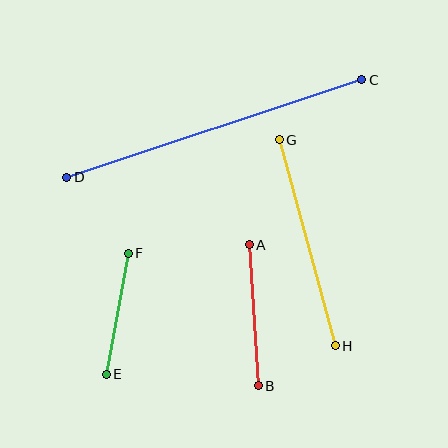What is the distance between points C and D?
The distance is approximately 311 pixels.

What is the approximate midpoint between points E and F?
The midpoint is at approximately (117, 314) pixels.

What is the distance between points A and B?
The distance is approximately 141 pixels.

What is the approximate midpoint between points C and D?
The midpoint is at approximately (214, 128) pixels.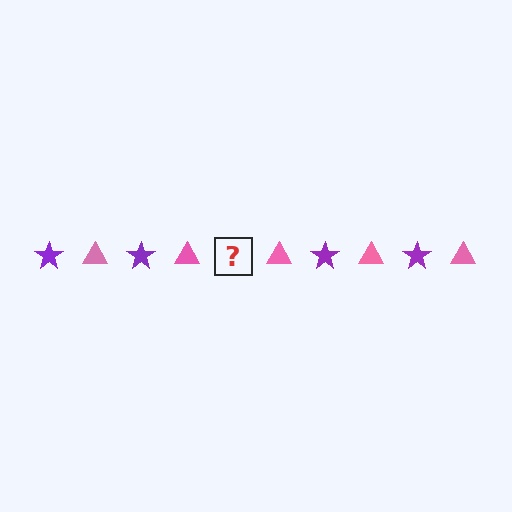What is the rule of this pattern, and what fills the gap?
The rule is that the pattern alternates between purple star and pink triangle. The gap should be filled with a purple star.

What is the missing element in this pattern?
The missing element is a purple star.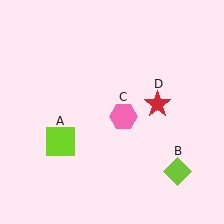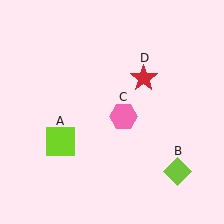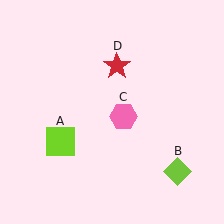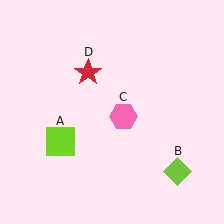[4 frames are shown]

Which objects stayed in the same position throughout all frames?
Lime square (object A) and lime diamond (object B) and pink hexagon (object C) remained stationary.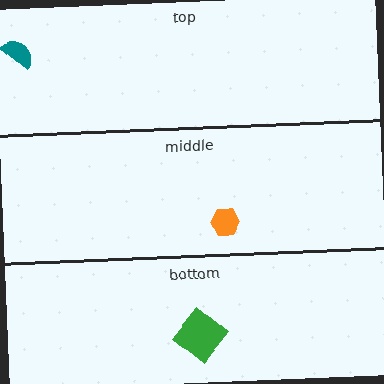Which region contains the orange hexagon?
The middle region.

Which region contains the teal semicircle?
The top region.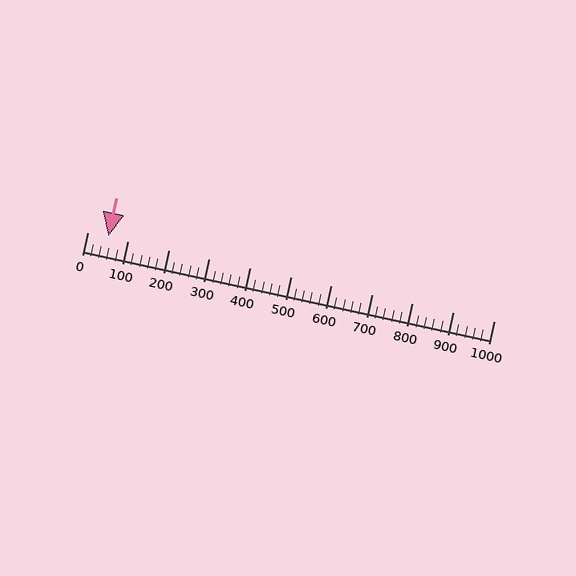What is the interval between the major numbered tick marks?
The major tick marks are spaced 100 units apart.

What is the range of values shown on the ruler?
The ruler shows values from 0 to 1000.